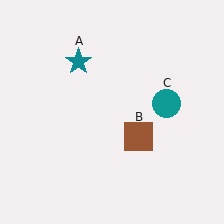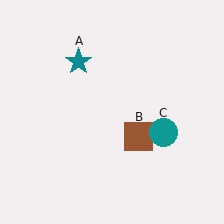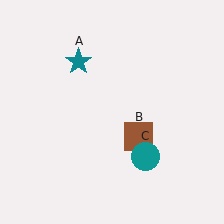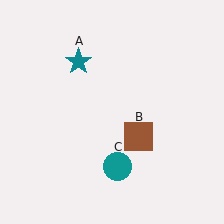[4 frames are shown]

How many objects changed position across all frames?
1 object changed position: teal circle (object C).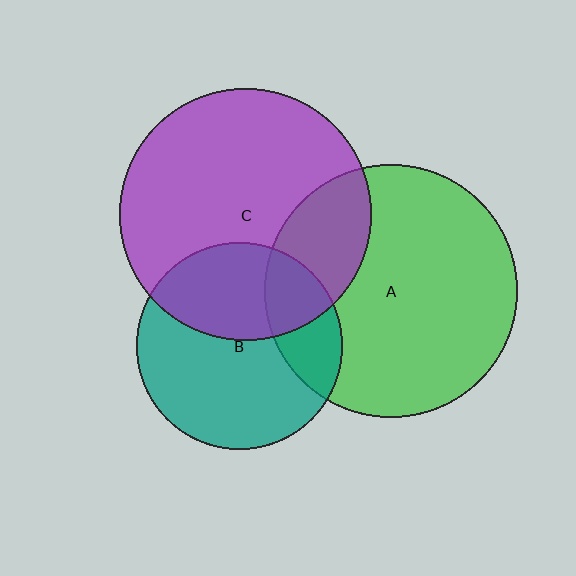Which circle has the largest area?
Circle A (green).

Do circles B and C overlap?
Yes.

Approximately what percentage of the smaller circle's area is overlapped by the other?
Approximately 40%.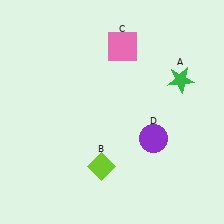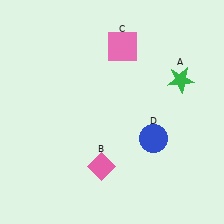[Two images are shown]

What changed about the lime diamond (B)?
In Image 1, B is lime. In Image 2, it changed to pink.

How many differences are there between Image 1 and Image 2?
There are 2 differences between the two images.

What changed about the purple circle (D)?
In Image 1, D is purple. In Image 2, it changed to blue.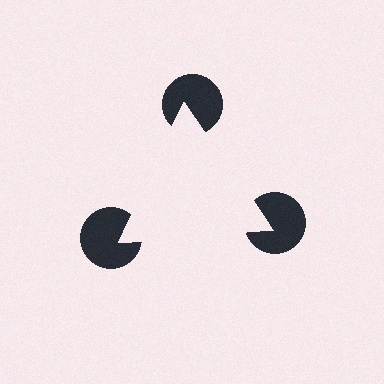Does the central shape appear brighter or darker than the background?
It typically appears slightly brighter than the background, even though no actual brightness change is drawn.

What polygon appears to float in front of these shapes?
An illusory triangle — its edges are inferred from the aligned wedge cuts in the pac-man discs, not physically drawn.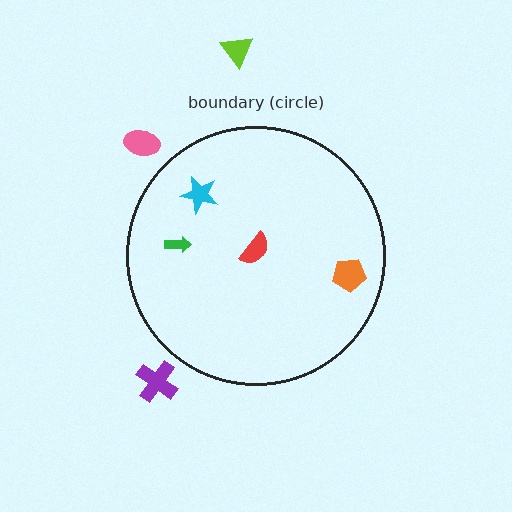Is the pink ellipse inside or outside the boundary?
Outside.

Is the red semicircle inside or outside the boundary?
Inside.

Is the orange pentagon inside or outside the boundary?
Inside.